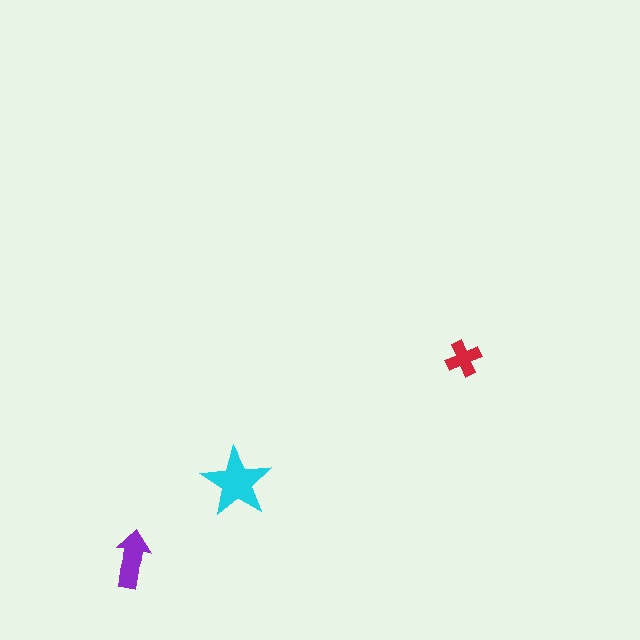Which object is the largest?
The cyan star.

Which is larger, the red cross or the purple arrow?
The purple arrow.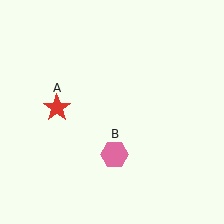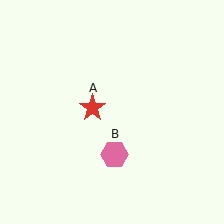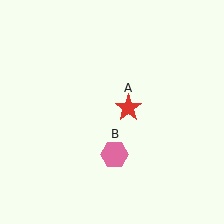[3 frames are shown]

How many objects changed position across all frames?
1 object changed position: red star (object A).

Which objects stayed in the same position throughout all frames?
Pink hexagon (object B) remained stationary.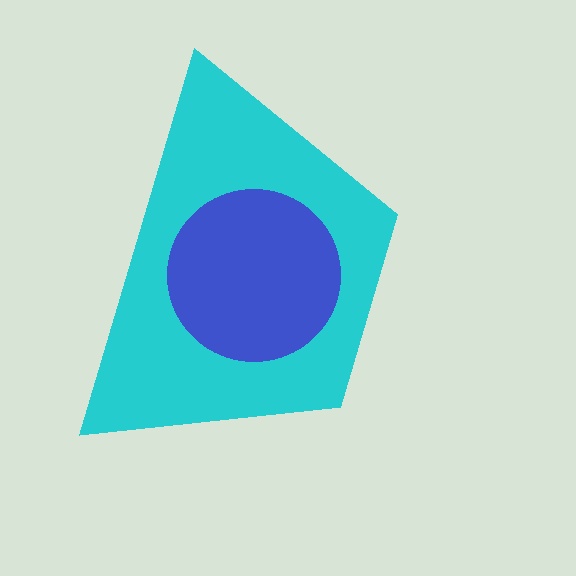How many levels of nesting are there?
2.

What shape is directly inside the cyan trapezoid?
The blue circle.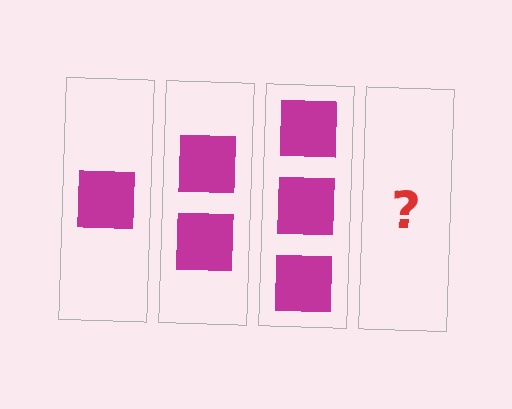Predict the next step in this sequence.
The next step is 4 squares.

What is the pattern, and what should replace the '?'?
The pattern is that each step adds one more square. The '?' should be 4 squares.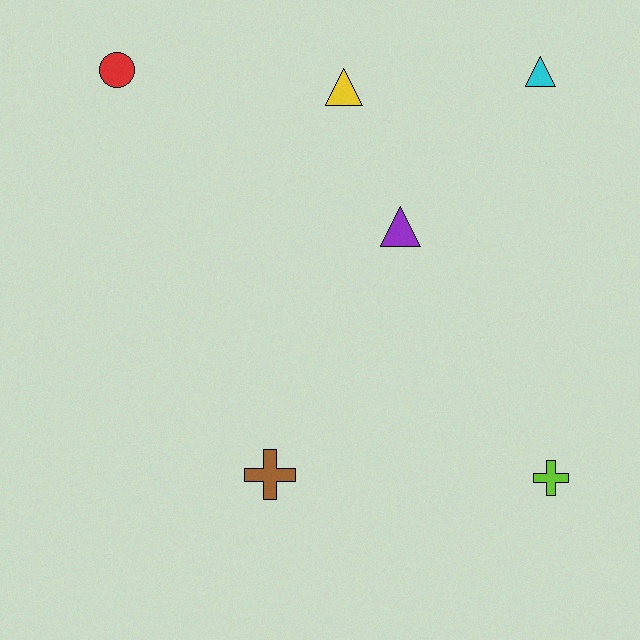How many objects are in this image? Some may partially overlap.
There are 6 objects.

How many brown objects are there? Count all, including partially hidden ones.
There is 1 brown object.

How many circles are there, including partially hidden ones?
There is 1 circle.